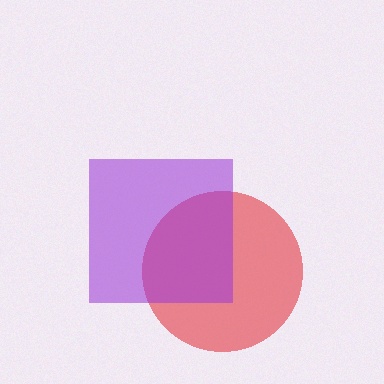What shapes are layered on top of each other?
The layered shapes are: a red circle, a purple square.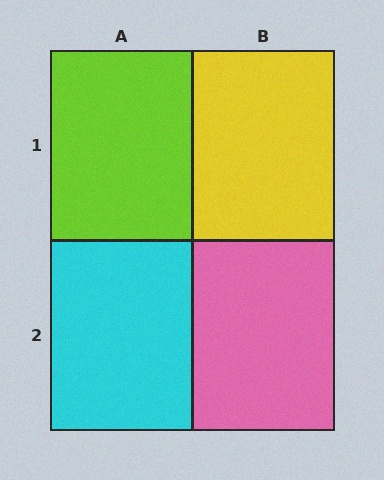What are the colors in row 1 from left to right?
Lime, yellow.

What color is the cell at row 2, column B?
Pink.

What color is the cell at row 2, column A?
Cyan.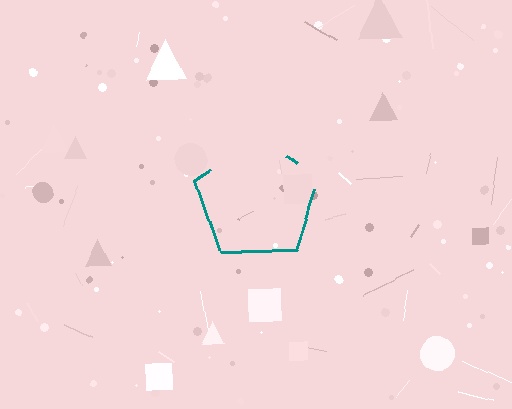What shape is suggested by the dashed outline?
The dashed outline suggests a pentagon.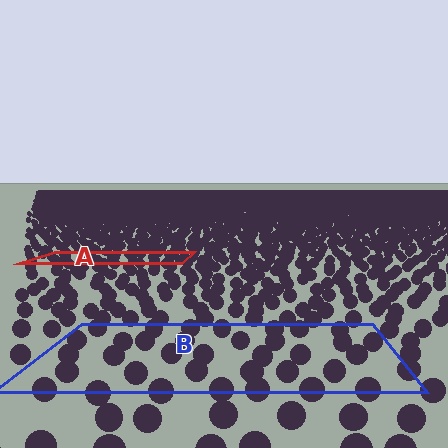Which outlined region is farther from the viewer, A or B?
Region A is farther from the viewer — the texture elements inside it appear smaller and more densely packed.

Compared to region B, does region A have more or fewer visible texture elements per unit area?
Region A has more texture elements per unit area — they are packed more densely because it is farther away.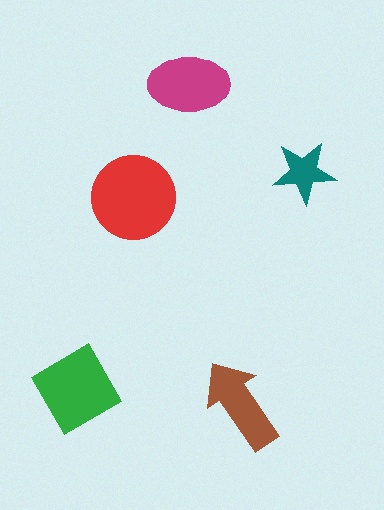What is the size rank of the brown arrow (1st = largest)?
4th.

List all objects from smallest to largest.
The teal star, the brown arrow, the magenta ellipse, the green diamond, the red circle.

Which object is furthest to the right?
The teal star is rightmost.